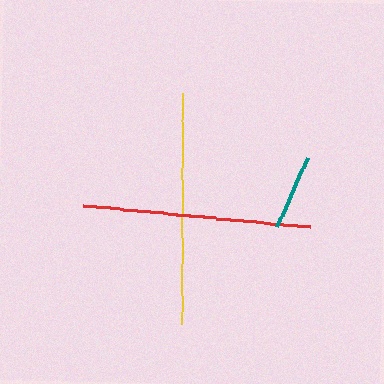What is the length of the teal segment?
The teal segment is approximately 76 pixels long.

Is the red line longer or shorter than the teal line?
The red line is longer than the teal line.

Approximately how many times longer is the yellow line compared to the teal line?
The yellow line is approximately 3.0 times the length of the teal line.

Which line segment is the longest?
The yellow line is the longest at approximately 231 pixels.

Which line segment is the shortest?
The teal line is the shortest at approximately 76 pixels.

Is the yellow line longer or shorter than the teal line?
The yellow line is longer than the teal line.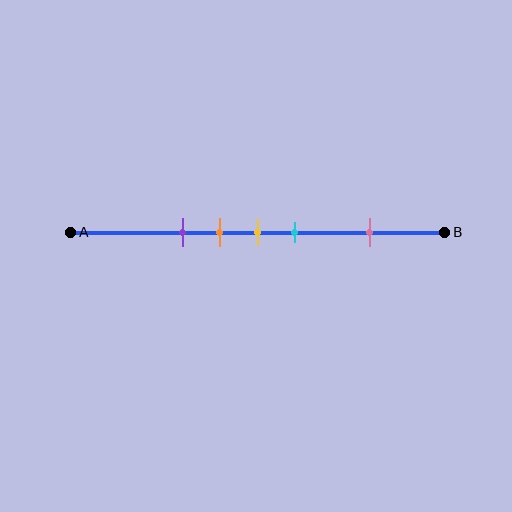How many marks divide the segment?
There are 5 marks dividing the segment.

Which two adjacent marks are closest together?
The orange and yellow marks are the closest adjacent pair.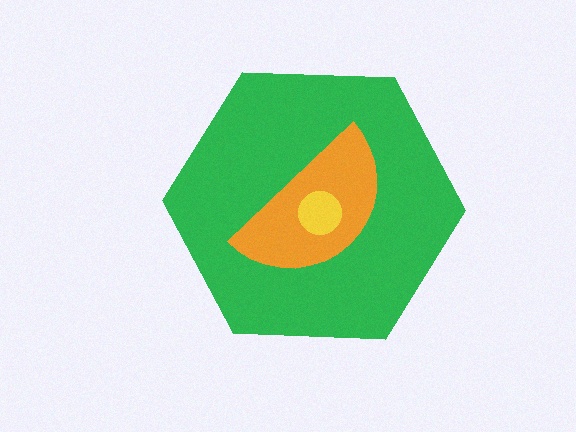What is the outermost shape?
The green hexagon.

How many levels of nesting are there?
3.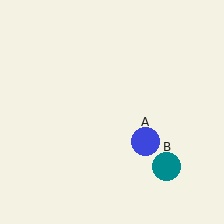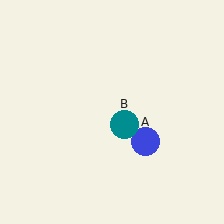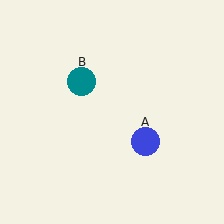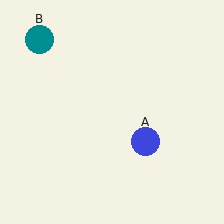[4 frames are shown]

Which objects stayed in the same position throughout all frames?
Blue circle (object A) remained stationary.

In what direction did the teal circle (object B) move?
The teal circle (object B) moved up and to the left.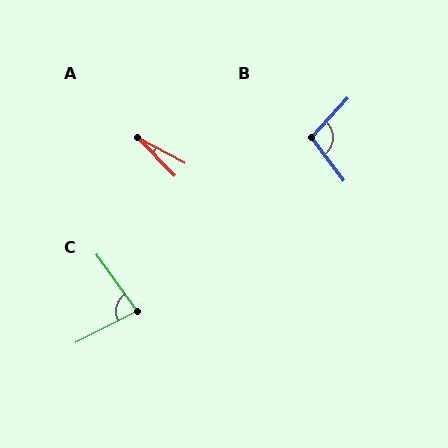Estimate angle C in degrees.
Approximately 81 degrees.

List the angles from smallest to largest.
A (18°), C (81°), B (100°).